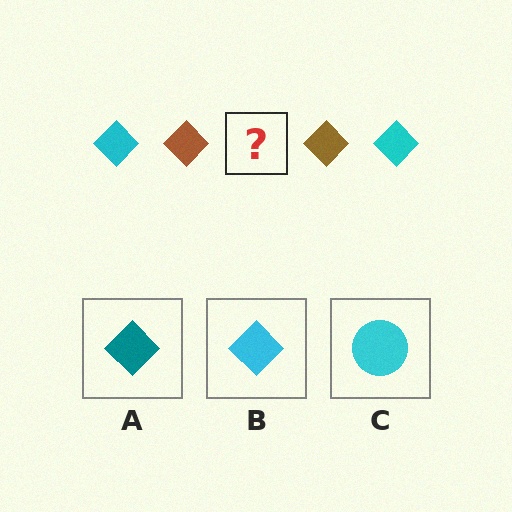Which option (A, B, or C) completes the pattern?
B.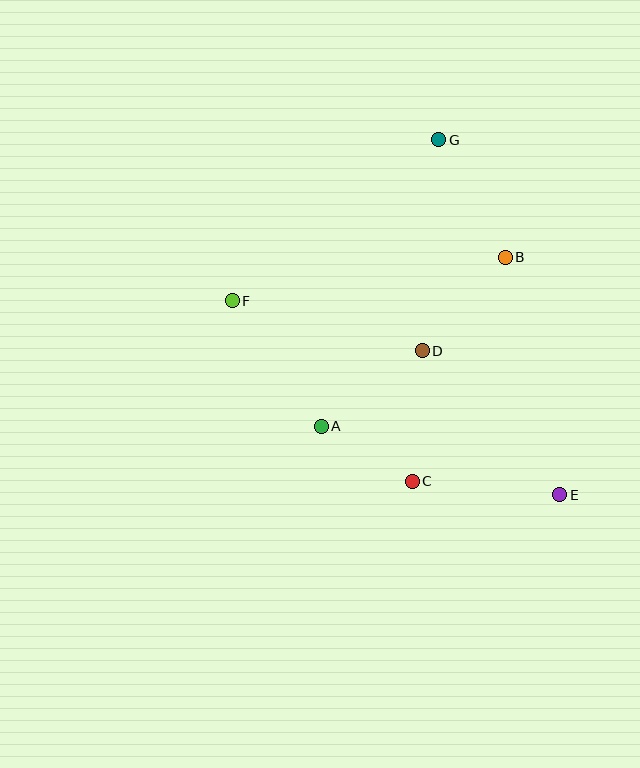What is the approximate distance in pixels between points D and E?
The distance between D and E is approximately 199 pixels.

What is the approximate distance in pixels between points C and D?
The distance between C and D is approximately 131 pixels.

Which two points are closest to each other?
Points A and C are closest to each other.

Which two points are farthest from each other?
Points E and F are farthest from each other.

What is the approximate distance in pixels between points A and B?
The distance between A and B is approximately 250 pixels.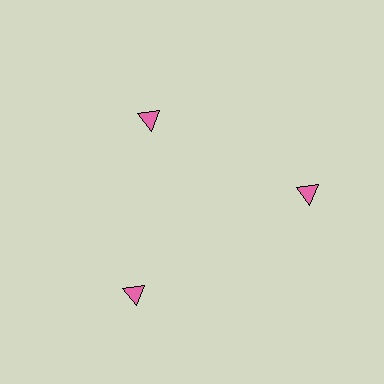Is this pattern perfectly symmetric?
No. The 3 pink triangles are arranged in a ring, but one element near the 11 o'clock position is pulled inward toward the center, breaking the 3-fold rotational symmetry.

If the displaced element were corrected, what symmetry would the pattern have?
It would have 3-fold rotational symmetry — the pattern would map onto itself every 120 degrees.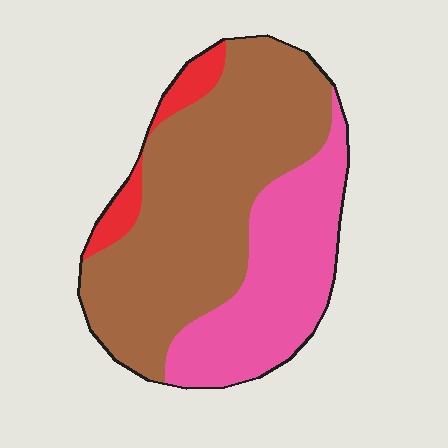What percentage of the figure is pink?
Pink takes up about one third (1/3) of the figure.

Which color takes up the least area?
Red, at roughly 5%.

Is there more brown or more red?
Brown.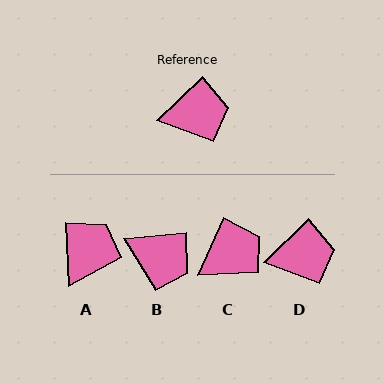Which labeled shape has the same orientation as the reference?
D.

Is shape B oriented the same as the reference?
No, it is off by about 39 degrees.